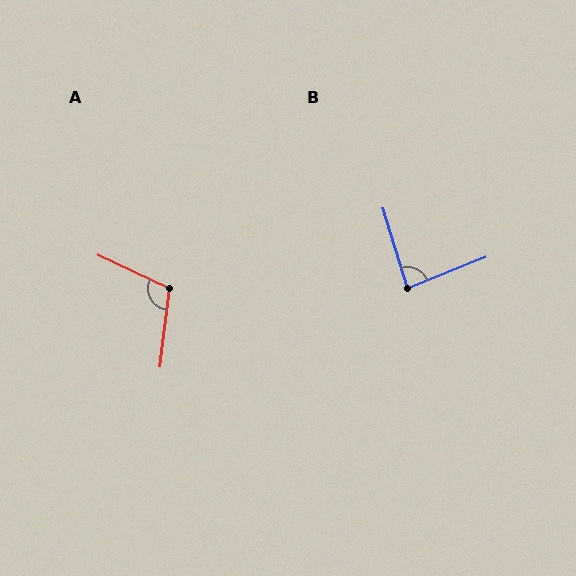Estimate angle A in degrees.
Approximately 108 degrees.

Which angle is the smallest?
B, at approximately 85 degrees.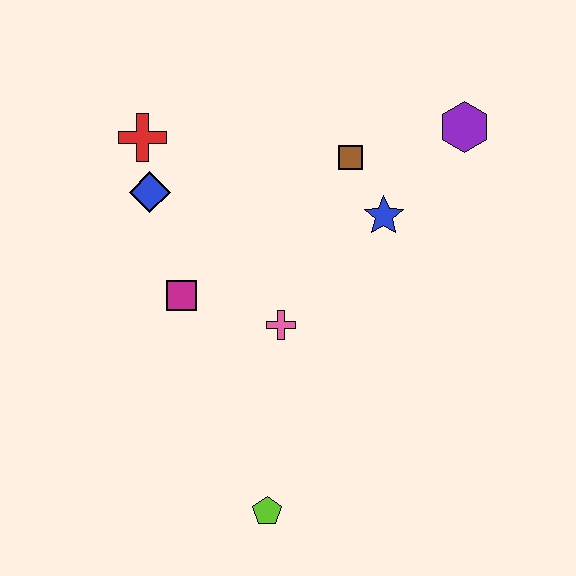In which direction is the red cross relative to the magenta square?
The red cross is above the magenta square.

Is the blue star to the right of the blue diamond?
Yes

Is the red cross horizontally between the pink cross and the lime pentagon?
No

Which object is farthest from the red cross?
The lime pentagon is farthest from the red cross.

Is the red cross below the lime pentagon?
No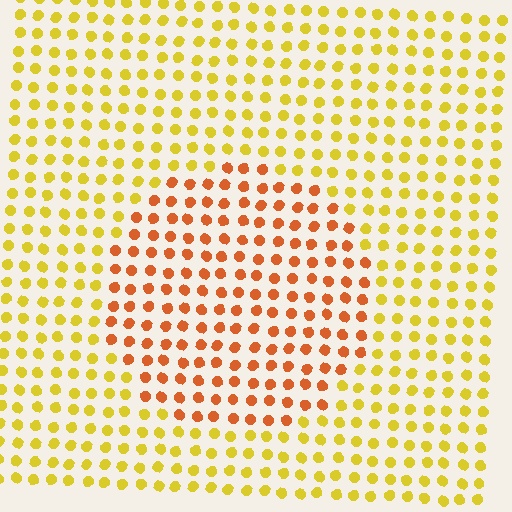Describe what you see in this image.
The image is filled with small yellow elements in a uniform arrangement. A circle-shaped region is visible where the elements are tinted to a slightly different hue, forming a subtle color boundary.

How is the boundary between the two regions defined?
The boundary is defined purely by a slight shift in hue (about 37 degrees). Spacing, size, and orientation are identical on both sides.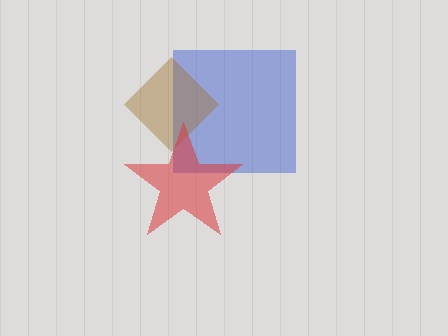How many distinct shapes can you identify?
There are 3 distinct shapes: a blue square, a brown diamond, a red star.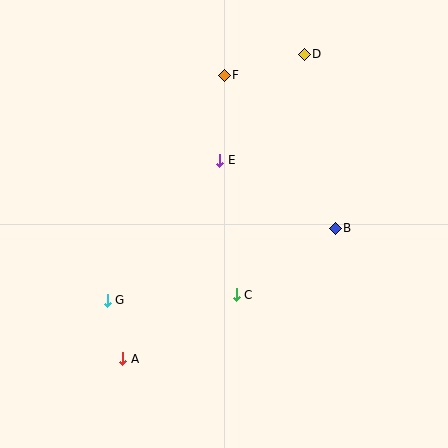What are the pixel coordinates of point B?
Point B is at (335, 228).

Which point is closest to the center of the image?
Point E at (220, 160) is closest to the center.